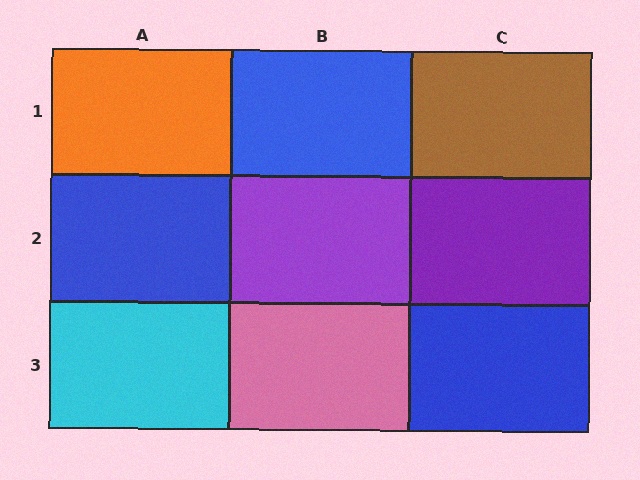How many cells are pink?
1 cell is pink.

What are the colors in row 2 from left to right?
Blue, purple, purple.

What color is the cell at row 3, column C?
Blue.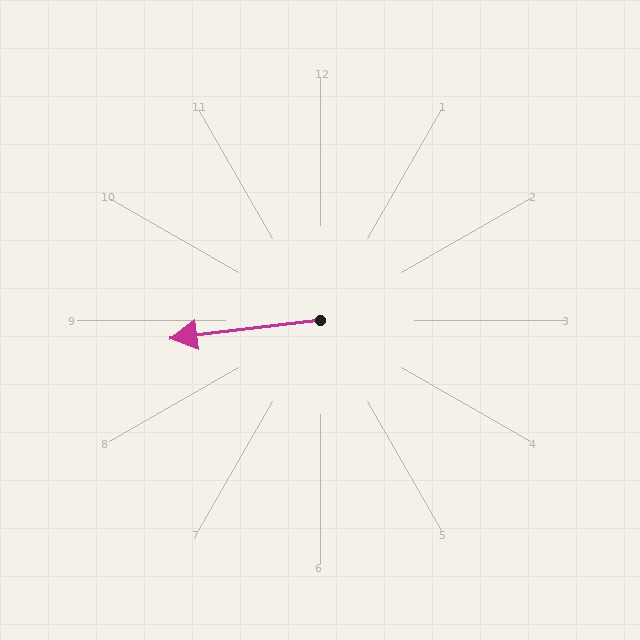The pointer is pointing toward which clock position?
Roughly 9 o'clock.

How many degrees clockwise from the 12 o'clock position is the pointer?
Approximately 263 degrees.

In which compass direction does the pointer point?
West.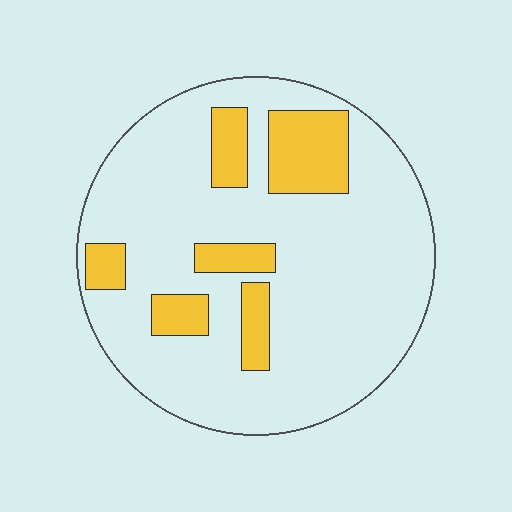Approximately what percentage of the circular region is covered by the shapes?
Approximately 20%.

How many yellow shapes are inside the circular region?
6.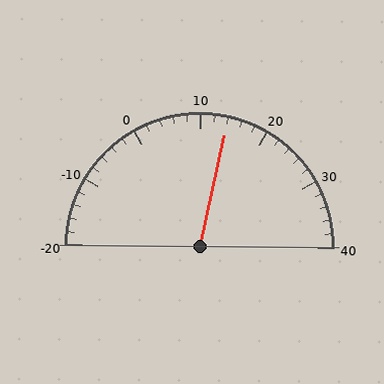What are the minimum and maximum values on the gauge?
The gauge ranges from -20 to 40.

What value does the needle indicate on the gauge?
The needle indicates approximately 14.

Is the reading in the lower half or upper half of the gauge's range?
The reading is in the upper half of the range (-20 to 40).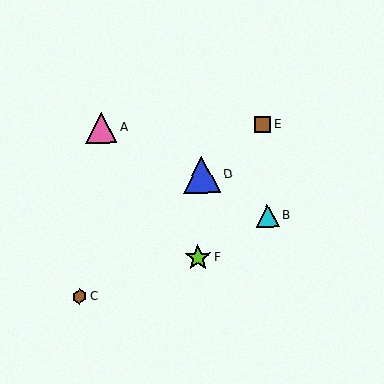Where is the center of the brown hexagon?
The center of the brown hexagon is at (80, 297).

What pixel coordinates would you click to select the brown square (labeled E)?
Click at (263, 125) to select the brown square E.